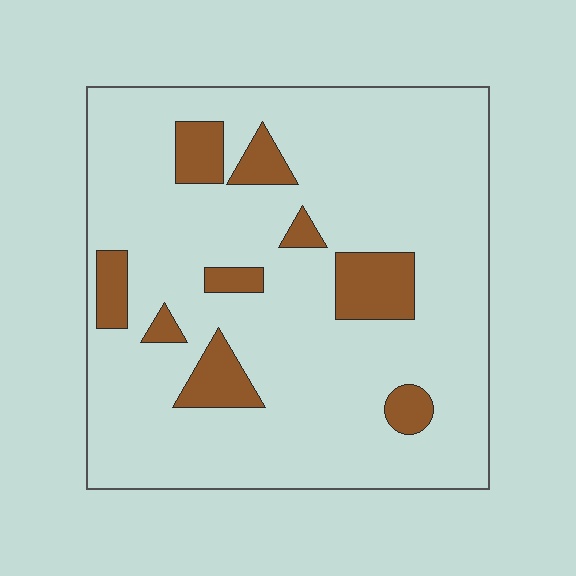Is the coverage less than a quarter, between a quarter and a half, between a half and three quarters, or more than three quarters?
Less than a quarter.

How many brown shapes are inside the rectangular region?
9.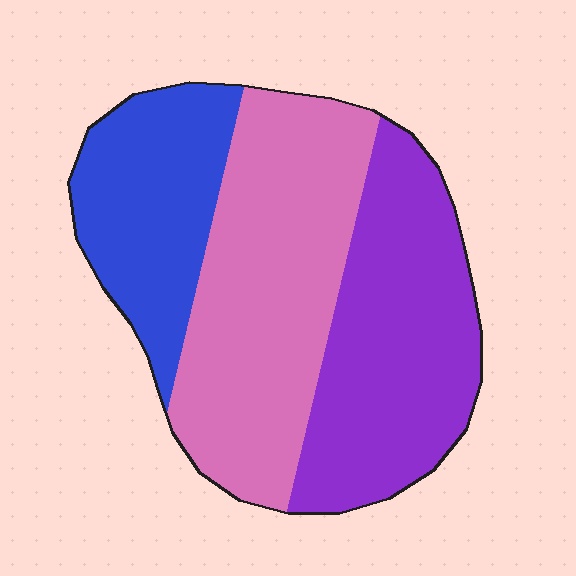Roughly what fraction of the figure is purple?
Purple takes up about one third (1/3) of the figure.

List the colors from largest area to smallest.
From largest to smallest: pink, purple, blue.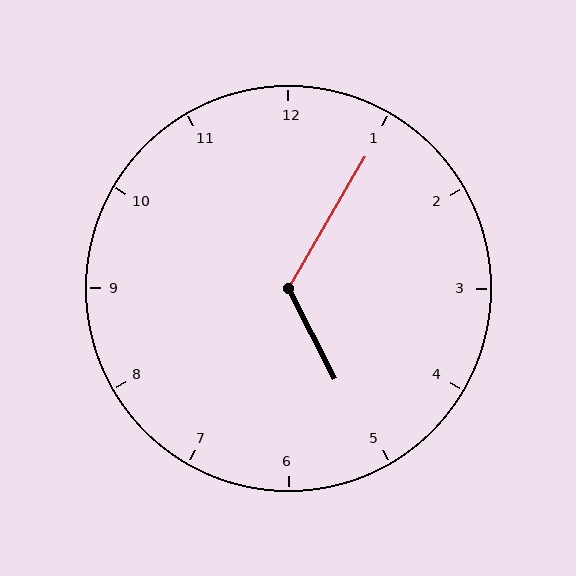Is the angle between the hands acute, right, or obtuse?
It is obtuse.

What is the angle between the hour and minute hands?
Approximately 122 degrees.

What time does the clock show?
5:05.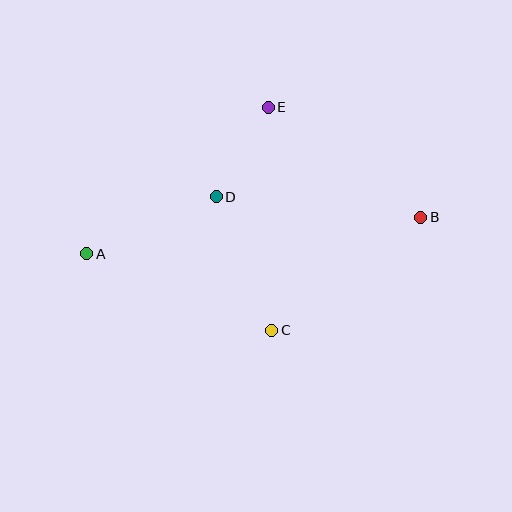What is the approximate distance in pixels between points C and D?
The distance between C and D is approximately 145 pixels.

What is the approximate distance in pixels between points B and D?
The distance between B and D is approximately 206 pixels.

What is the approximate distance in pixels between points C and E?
The distance between C and E is approximately 223 pixels.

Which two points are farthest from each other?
Points A and B are farthest from each other.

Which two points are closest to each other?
Points D and E are closest to each other.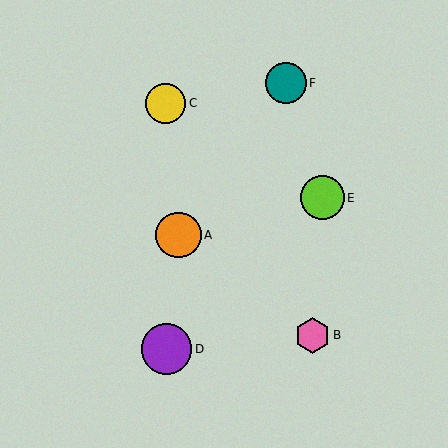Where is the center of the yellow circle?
The center of the yellow circle is at (166, 103).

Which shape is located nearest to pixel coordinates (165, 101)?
The yellow circle (labeled C) at (166, 103) is nearest to that location.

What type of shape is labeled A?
Shape A is an orange circle.